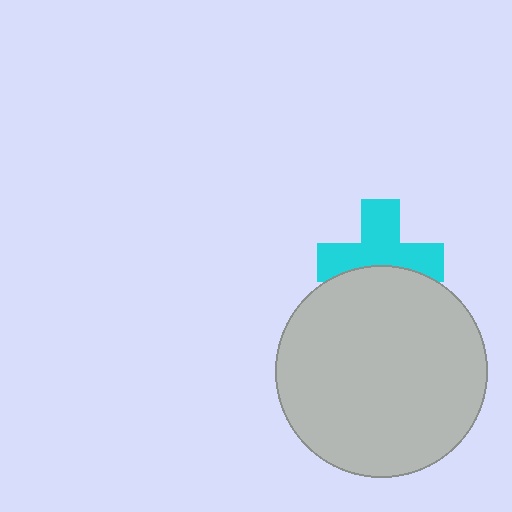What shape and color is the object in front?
The object in front is a light gray circle.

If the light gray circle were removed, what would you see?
You would see the complete cyan cross.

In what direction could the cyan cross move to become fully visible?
The cyan cross could move up. That would shift it out from behind the light gray circle entirely.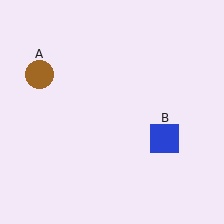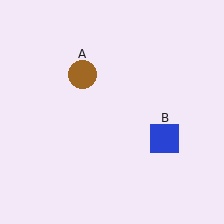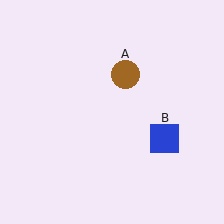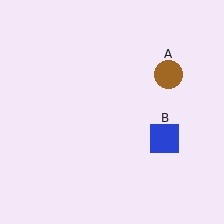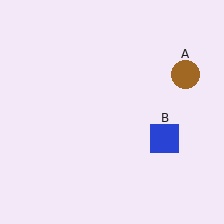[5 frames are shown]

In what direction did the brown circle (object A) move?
The brown circle (object A) moved right.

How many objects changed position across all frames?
1 object changed position: brown circle (object A).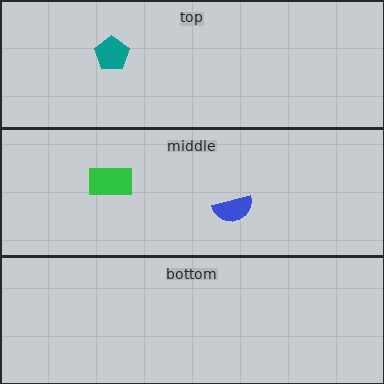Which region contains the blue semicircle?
The middle region.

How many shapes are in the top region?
1.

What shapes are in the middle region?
The green rectangle, the blue semicircle.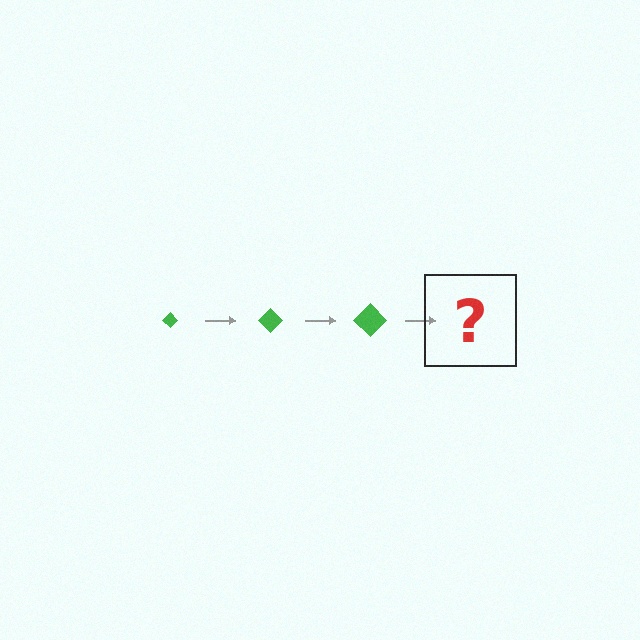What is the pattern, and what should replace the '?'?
The pattern is that the diamond gets progressively larger each step. The '?' should be a green diamond, larger than the previous one.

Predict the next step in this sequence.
The next step is a green diamond, larger than the previous one.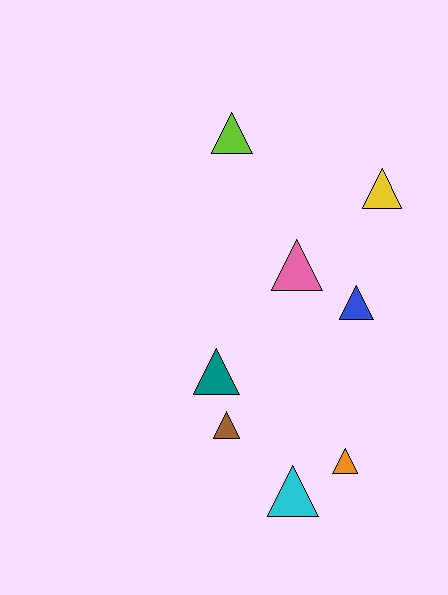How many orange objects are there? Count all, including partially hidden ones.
There is 1 orange object.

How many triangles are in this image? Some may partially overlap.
There are 8 triangles.